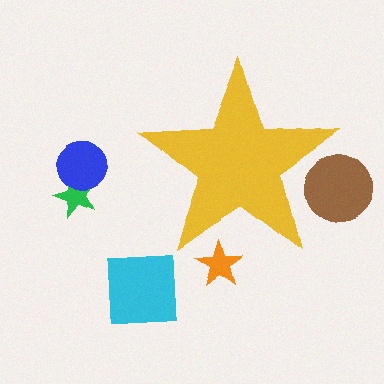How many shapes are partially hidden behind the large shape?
2 shapes are partially hidden.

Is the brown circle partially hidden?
Yes, the brown circle is partially hidden behind the yellow star.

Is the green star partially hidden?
No, the green star is fully visible.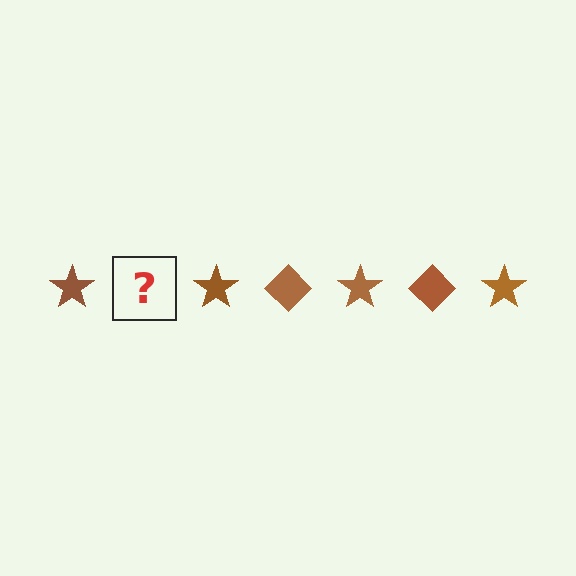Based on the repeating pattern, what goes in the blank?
The blank should be a brown diamond.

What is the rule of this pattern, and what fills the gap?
The rule is that the pattern cycles through star, diamond shapes in brown. The gap should be filled with a brown diamond.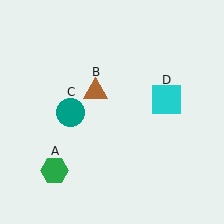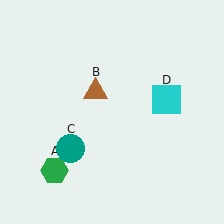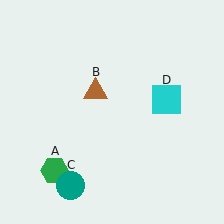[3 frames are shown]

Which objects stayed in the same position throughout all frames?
Green hexagon (object A) and brown triangle (object B) and cyan square (object D) remained stationary.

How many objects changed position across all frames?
1 object changed position: teal circle (object C).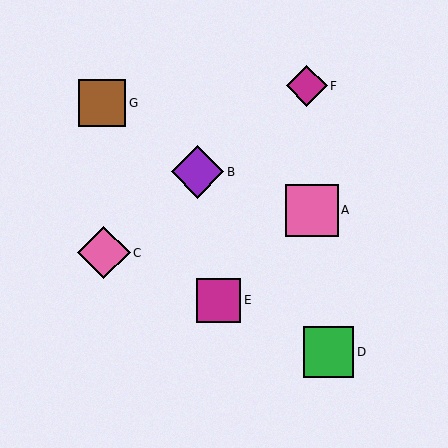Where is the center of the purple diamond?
The center of the purple diamond is at (197, 172).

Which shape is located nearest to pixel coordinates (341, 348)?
The green square (labeled D) at (329, 352) is nearest to that location.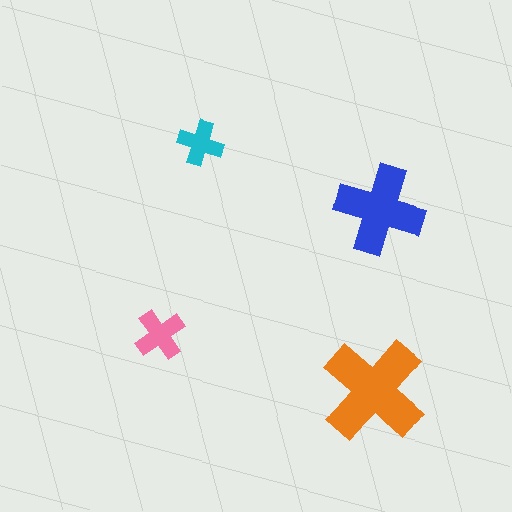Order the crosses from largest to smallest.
the orange one, the blue one, the pink one, the cyan one.